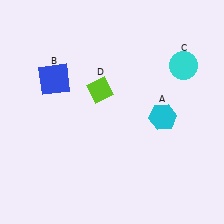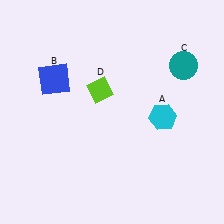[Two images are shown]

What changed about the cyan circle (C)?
In Image 1, C is cyan. In Image 2, it changed to teal.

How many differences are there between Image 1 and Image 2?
There is 1 difference between the two images.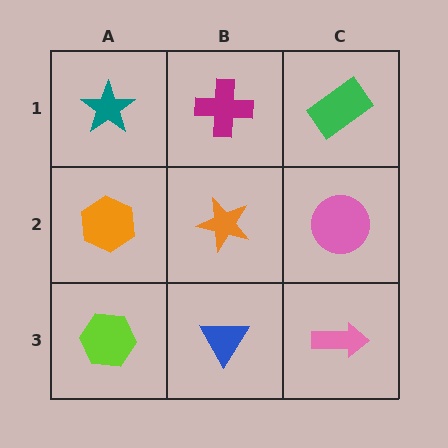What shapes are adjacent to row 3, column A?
An orange hexagon (row 2, column A), a blue triangle (row 3, column B).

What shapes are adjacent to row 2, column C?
A green rectangle (row 1, column C), a pink arrow (row 3, column C), an orange star (row 2, column B).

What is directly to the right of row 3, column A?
A blue triangle.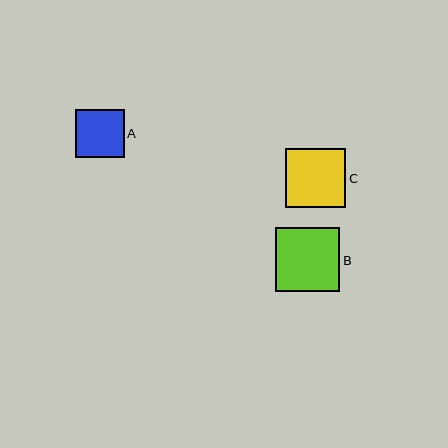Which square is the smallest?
Square A is the smallest with a size of approximately 48 pixels.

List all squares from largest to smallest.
From largest to smallest: B, C, A.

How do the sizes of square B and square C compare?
Square B and square C are approximately the same size.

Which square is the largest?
Square B is the largest with a size of approximately 64 pixels.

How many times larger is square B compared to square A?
Square B is approximately 1.3 times the size of square A.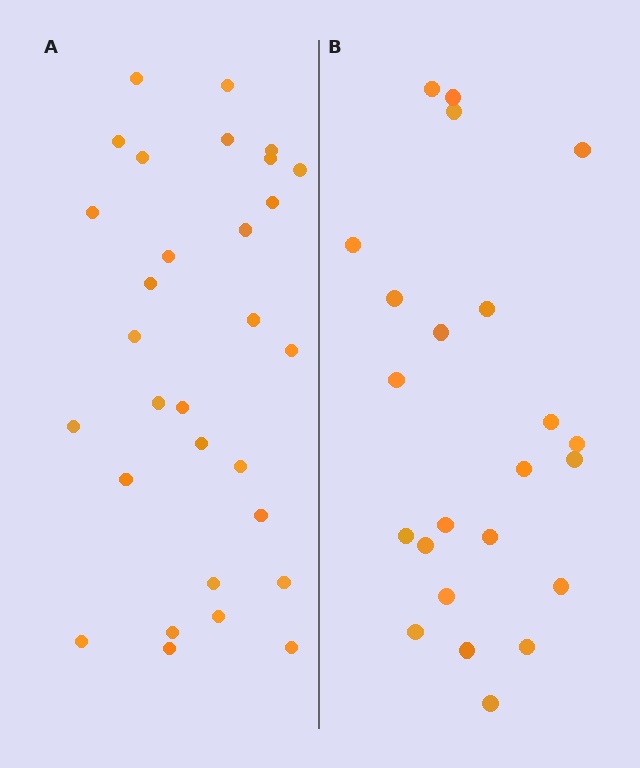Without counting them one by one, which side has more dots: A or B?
Region A (the left region) has more dots.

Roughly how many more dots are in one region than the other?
Region A has roughly 8 or so more dots than region B.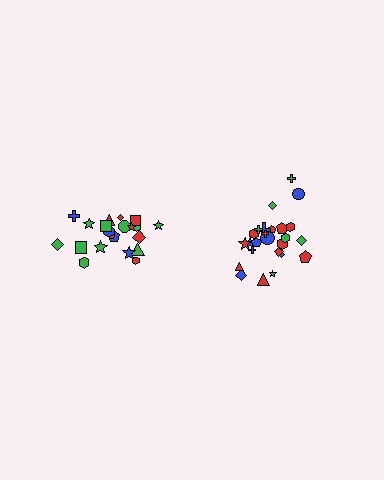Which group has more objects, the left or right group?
The right group.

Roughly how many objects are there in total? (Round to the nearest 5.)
Roughly 45 objects in total.